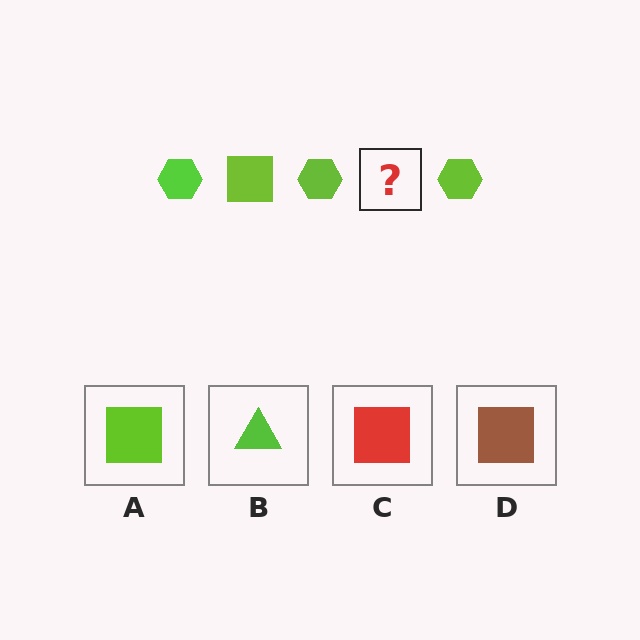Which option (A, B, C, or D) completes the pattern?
A.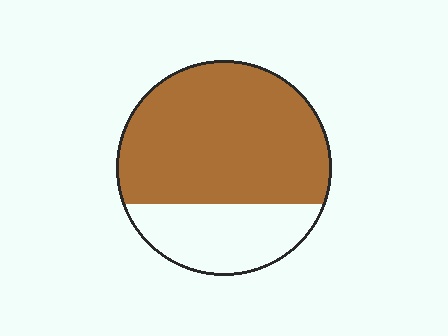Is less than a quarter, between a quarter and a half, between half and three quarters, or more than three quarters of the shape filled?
Between half and three quarters.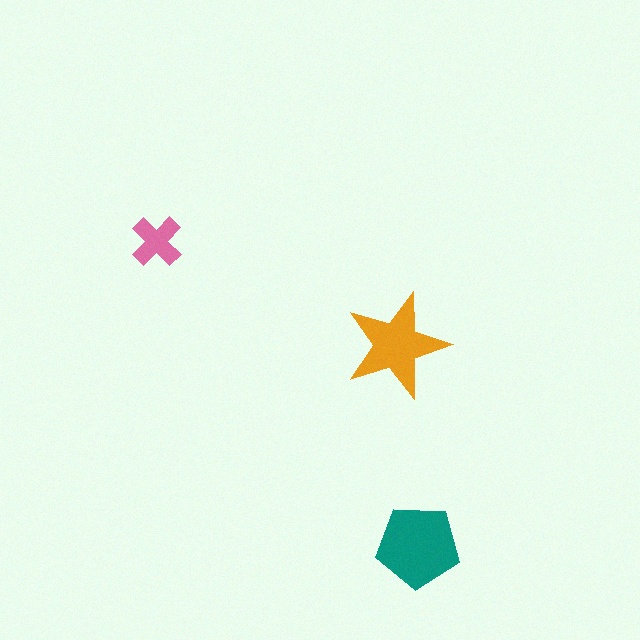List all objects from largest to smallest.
The teal pentagon, the orange star, the pink cross.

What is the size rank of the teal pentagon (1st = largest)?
1st.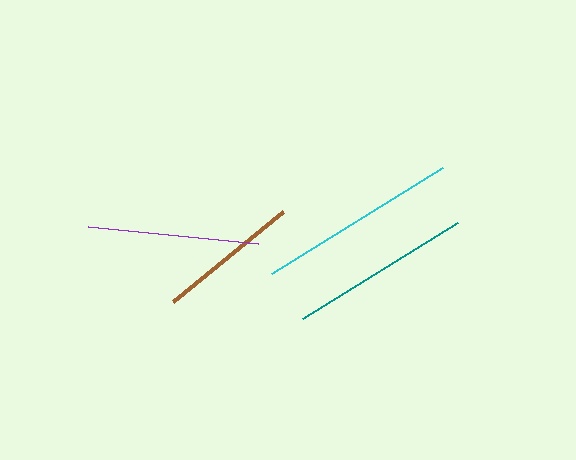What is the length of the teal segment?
The teal segment is approximately 183 pixels long.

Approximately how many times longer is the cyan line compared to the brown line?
The cyan line is approximately 1.4 times the length of the brown line.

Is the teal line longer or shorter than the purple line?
The teal line is longer than the purple line.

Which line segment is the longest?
The cyan line is the longest at approximately 201 pixels.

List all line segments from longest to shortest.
From longest to shortest: cyan, teal, purple, brown.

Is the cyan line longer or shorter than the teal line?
The cyan line is longer than the teal line.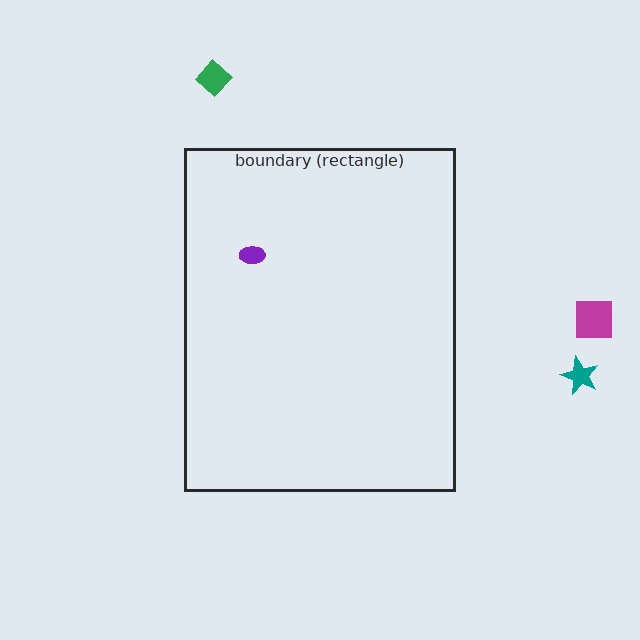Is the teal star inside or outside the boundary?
Outside.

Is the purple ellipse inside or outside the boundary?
Inside.